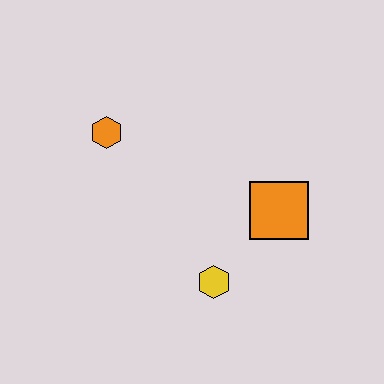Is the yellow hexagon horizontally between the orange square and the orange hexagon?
Yes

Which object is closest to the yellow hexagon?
The orange square is closest to the yellow hexagon.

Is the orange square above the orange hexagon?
No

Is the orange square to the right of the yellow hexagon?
Yes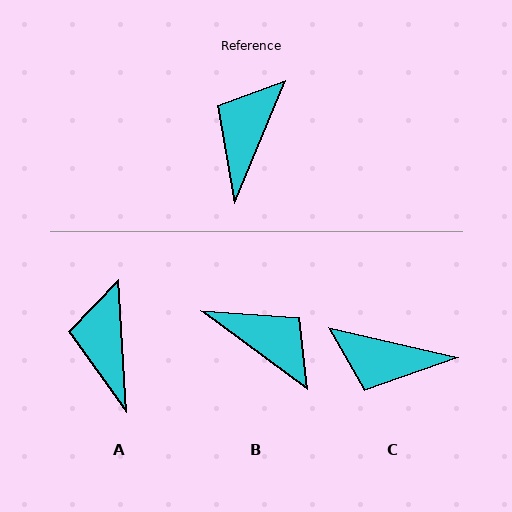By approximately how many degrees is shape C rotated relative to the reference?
Approximately 100 degrees counter-clockwise.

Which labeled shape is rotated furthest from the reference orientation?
B, about 104 degrees away.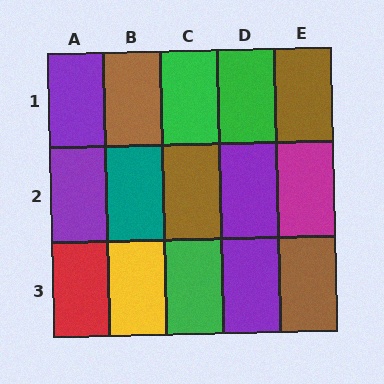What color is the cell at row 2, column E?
Magenta.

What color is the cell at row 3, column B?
Yellow.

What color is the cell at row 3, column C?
Green.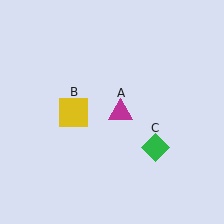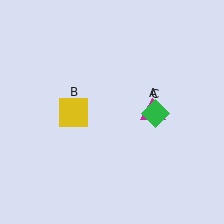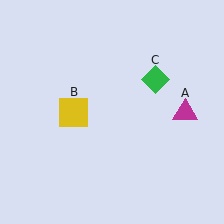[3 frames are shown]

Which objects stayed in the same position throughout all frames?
Yellow square (object B) remained stationary.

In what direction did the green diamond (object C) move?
The green diamond (object C) moved up.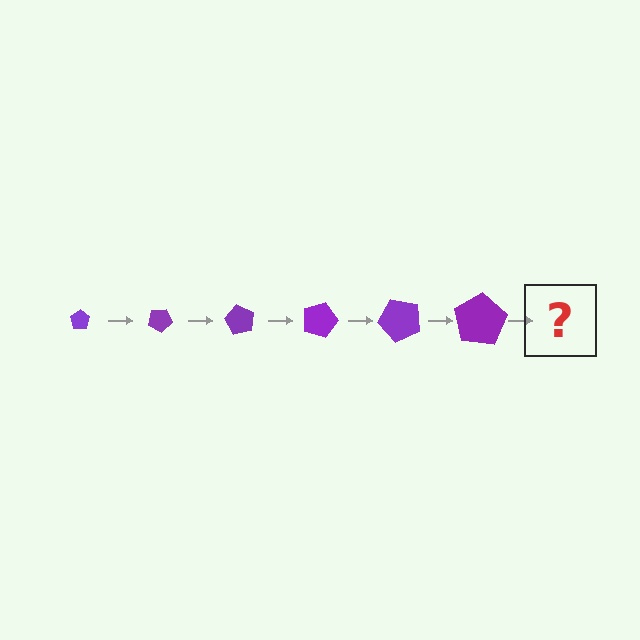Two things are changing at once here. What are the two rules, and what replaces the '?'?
The two rules are that the pentagon grows larger each step and it rotates 30 degrees each step. The '?' should be a pentagon, larger than the previous one and rotated 180 degrees from the start.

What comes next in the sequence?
The next element should be a pentagon, larger than the previous one and rotated 180 degrees from the start.